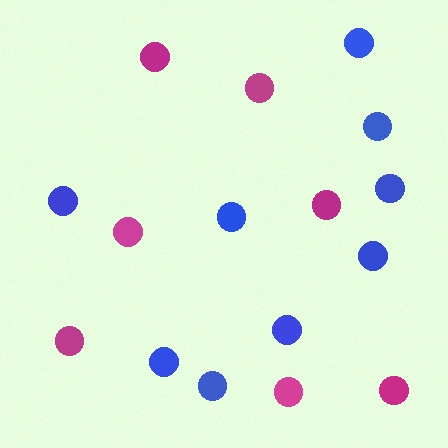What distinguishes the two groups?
There are 2 groups: one group of blue circles (9) and one group of magenta circles (7).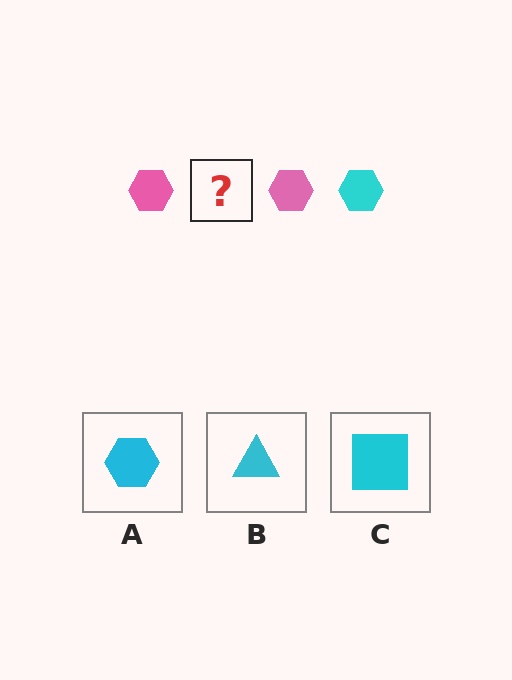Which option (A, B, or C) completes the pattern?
A.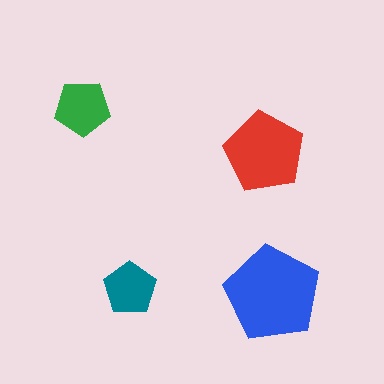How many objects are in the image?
There are 4 objects in the image.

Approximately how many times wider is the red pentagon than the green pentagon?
About 1.5 times wider.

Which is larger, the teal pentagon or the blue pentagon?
The blue one.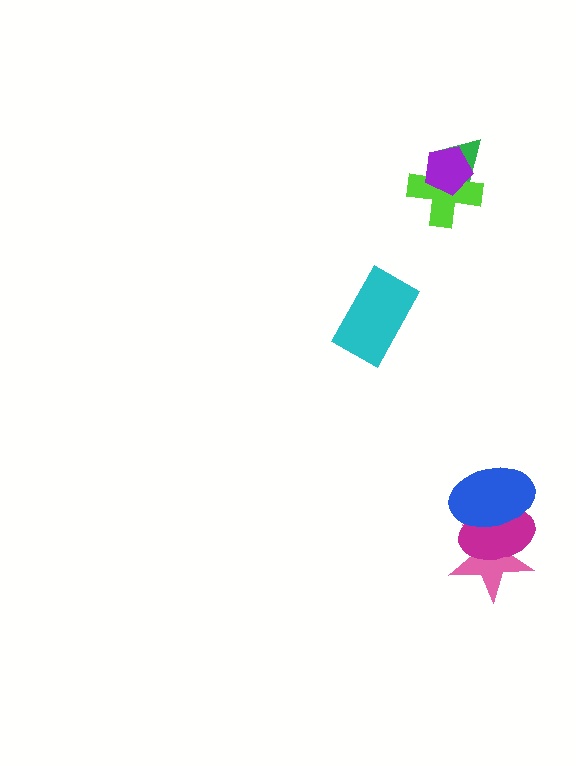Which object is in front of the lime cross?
The purple pentagon is in front of the lime cross.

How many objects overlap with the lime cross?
2 objects overlap with the lime cross.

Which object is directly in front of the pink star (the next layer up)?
The magenta ellipse is directly in front of the pink star.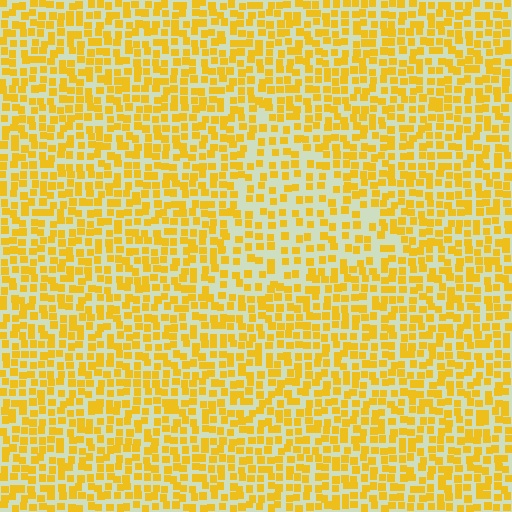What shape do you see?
I see a triangle.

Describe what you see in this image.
The image contains small yellow elements arranged at two different densities. A triangle-shaped region is visible where the elements are less densely packed than the surrounding area.